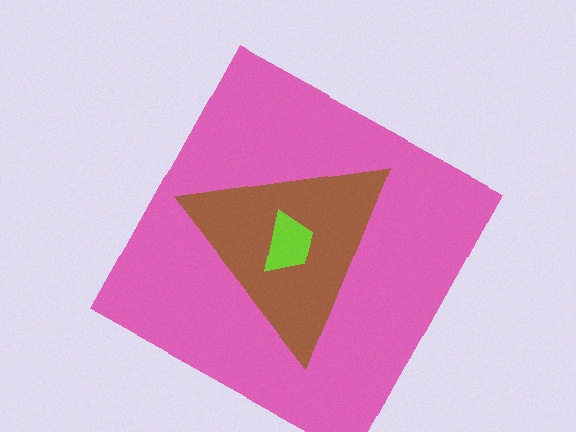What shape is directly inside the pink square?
The brown triangle.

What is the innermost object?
The lime trapezoid.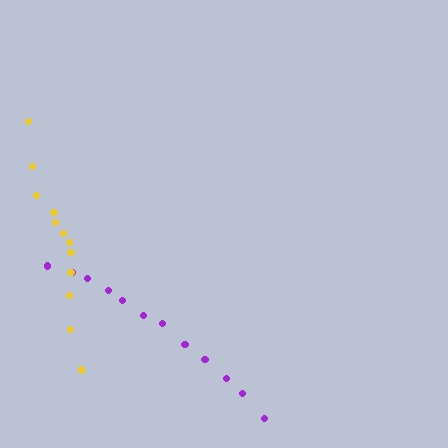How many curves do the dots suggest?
There are 2 distinct paths.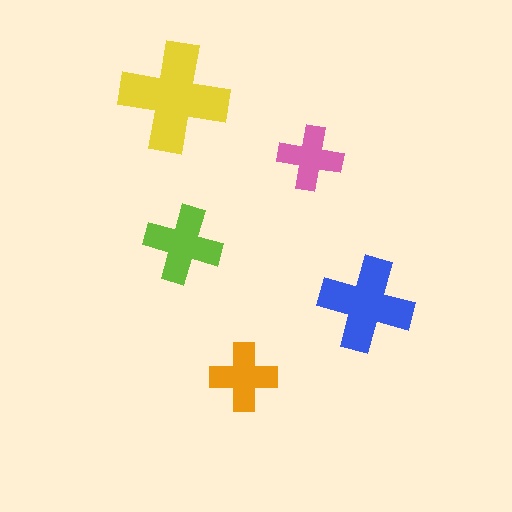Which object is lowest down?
The orange cross is bottommost.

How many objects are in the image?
There are 5 objects in the image.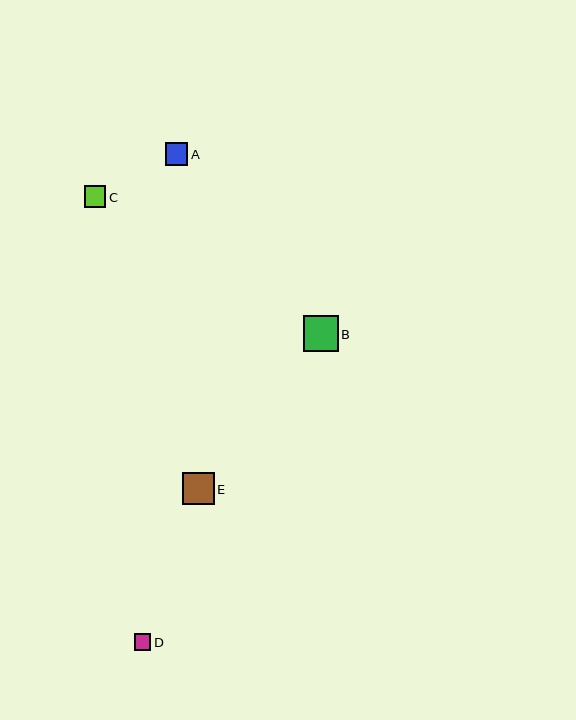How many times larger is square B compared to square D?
Square B is approximately 2.1 times the size of square D.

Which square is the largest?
Square B is the largest with a size of approximately 35 pixels.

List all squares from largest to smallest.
From largest to smallest: B, E, A, C, D.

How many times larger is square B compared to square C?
Square B is approximately 1.6 times the size of square C.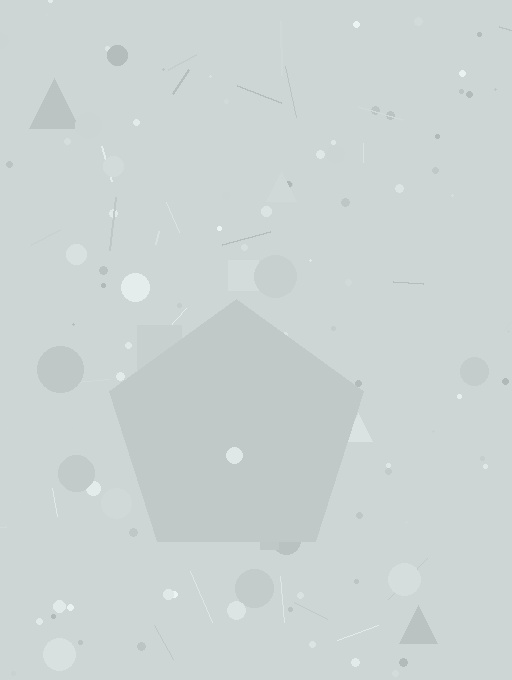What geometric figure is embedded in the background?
A pentagon is embedded in the background.